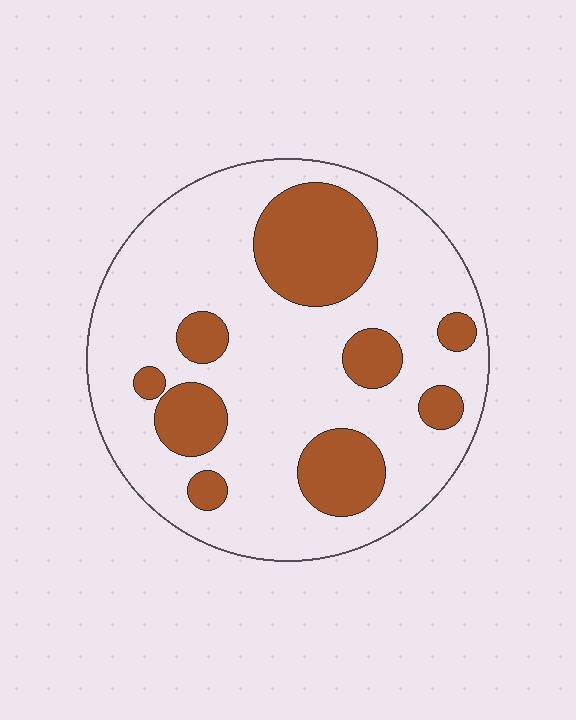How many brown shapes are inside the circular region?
9.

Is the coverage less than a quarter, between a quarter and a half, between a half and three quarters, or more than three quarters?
Between a quarter and a half.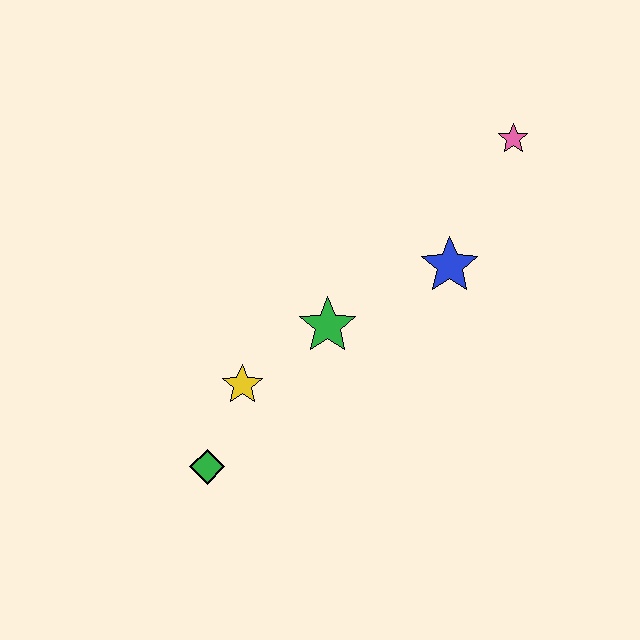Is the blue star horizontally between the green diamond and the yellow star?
No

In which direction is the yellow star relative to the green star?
The yellow star is to the left of the green star.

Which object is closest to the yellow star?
The green diamond is closest to the yellow star.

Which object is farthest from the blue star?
The green diamond is farthest from the blue star.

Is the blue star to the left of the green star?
No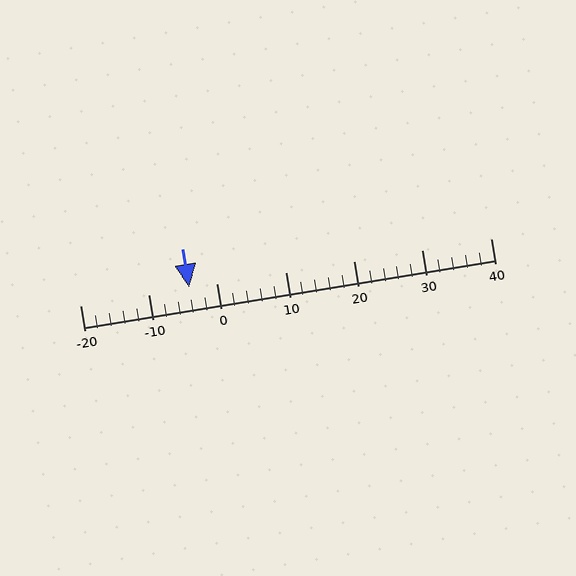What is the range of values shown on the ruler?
The ruler shows values from -20 to 40.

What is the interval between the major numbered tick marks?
The major tick marks are spaced 10 units apart.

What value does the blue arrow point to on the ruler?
The blue arrow points to approximately -4.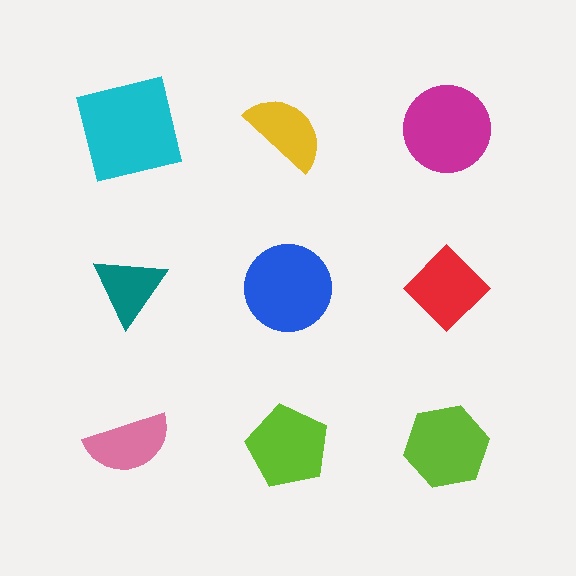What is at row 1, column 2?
A yellow semicircle.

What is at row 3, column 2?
A lime pentagon.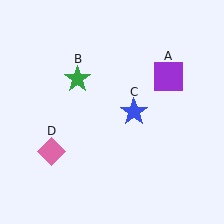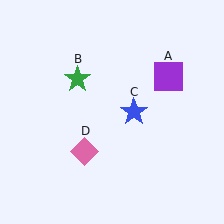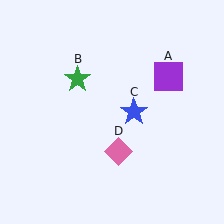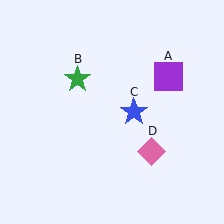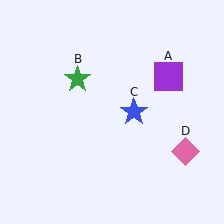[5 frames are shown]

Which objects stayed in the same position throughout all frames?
Purple square (object A) and green star (object B) and blue star (object C) remained stationary.